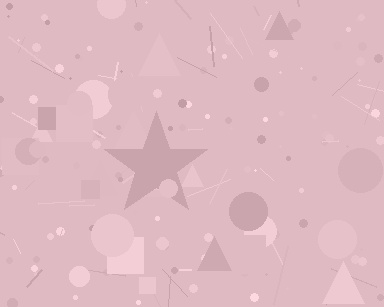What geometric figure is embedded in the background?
A star is embedded in the background.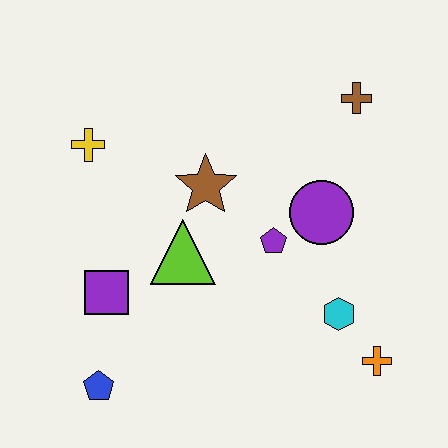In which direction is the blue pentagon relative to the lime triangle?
The blue pentagon is below the lime triangle.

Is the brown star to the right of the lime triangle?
Yes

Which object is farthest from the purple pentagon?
The blue pentagon is farthest from the purple pentagon.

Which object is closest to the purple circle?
The purple pentagon is closest to the purple circle.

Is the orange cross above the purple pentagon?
No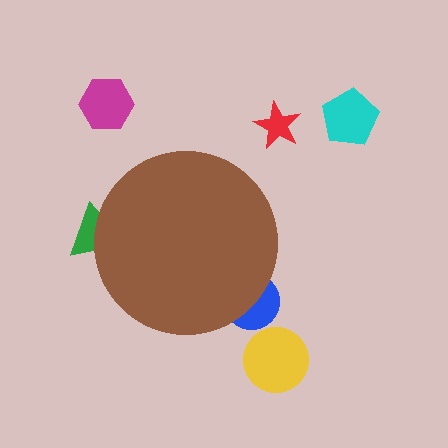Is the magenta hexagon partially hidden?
No, the magenta hexagon is fully visible.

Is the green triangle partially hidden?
Yes, the green triangle is partially hidden behind the brown circle.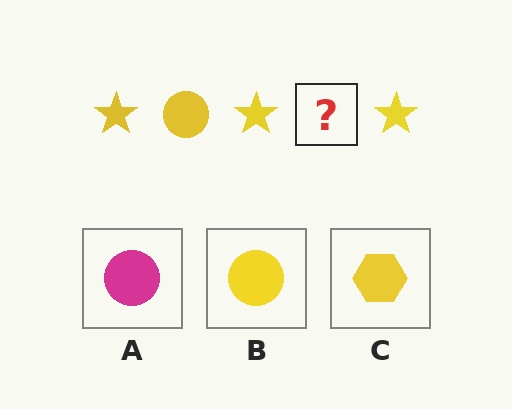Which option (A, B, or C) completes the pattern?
B.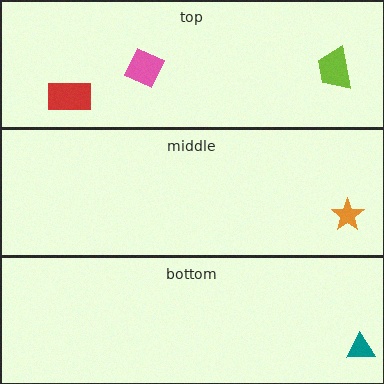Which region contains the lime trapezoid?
The top region.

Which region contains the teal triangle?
The bottom region.